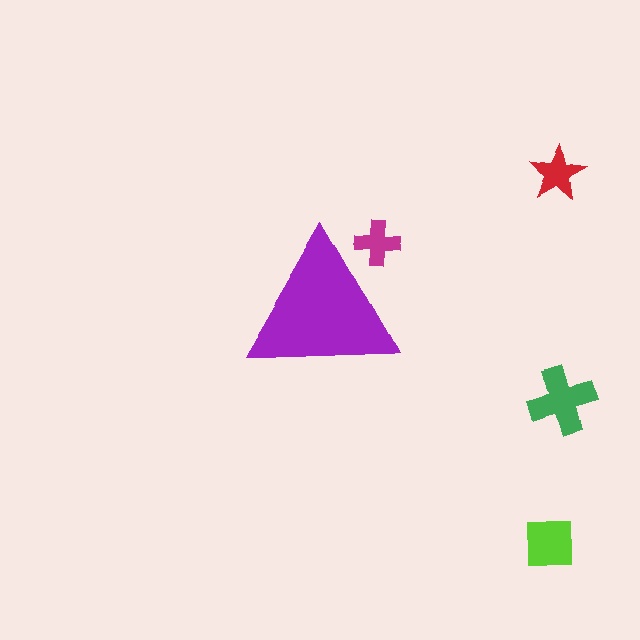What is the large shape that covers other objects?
A purple triangle.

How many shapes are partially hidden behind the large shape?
1 shape is partially hidden.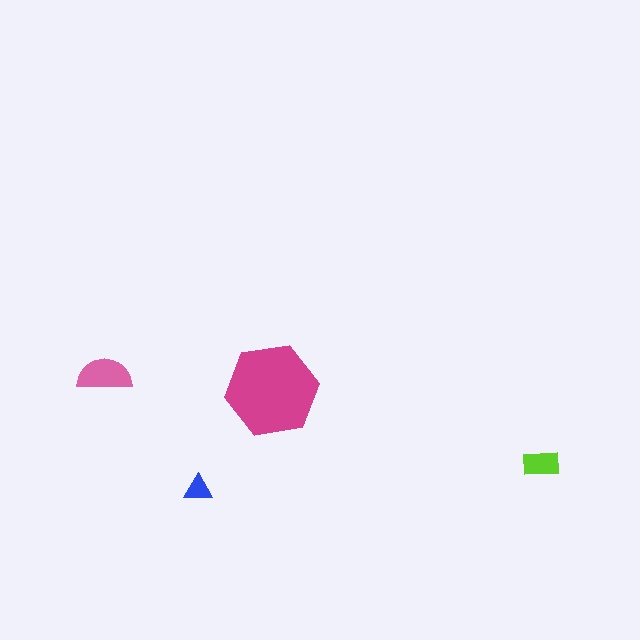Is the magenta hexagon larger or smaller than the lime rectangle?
Larger.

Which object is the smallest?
The blue triangle.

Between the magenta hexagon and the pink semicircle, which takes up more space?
The magenta hexagon.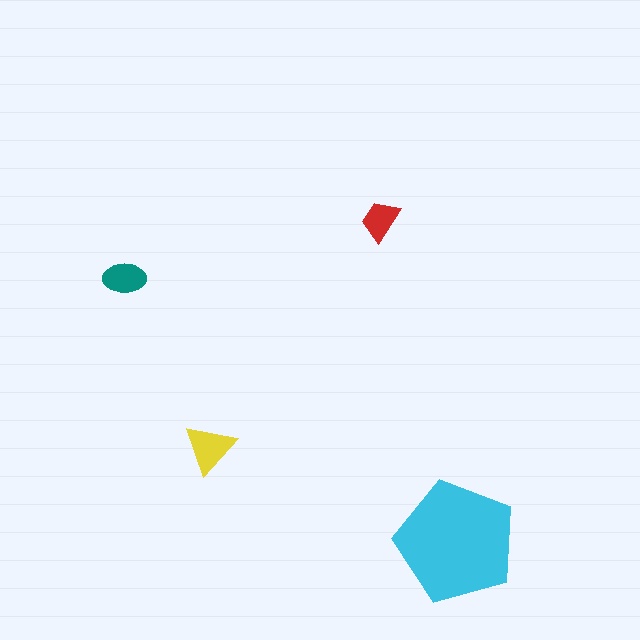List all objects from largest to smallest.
The cyan pentagon, the yellow triangle, the teal ellipse, the red trapezoid.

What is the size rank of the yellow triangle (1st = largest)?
2nd.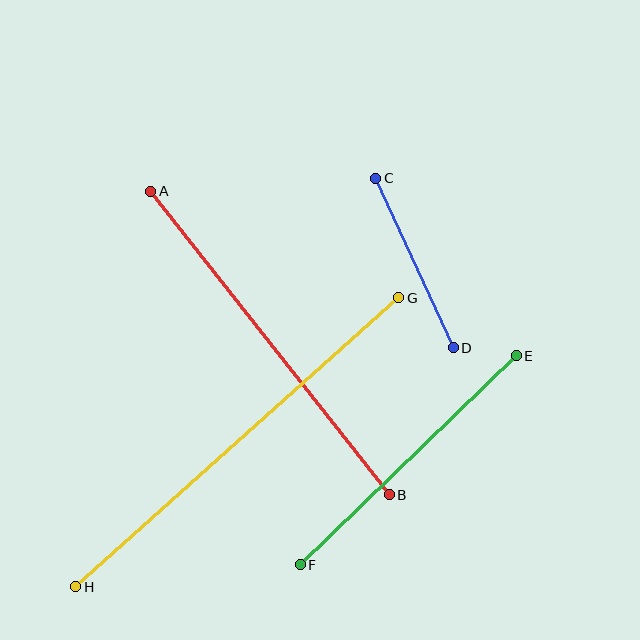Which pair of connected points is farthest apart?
Points G and H are farthest apart.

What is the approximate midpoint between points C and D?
The midpoint is at approximately (414, 263) pixels.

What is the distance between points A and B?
The distance is approximately 386 pixels.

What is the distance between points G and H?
The distance is approximately 433 pixels.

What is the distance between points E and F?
The distance is approximately 301 pixels.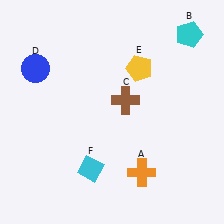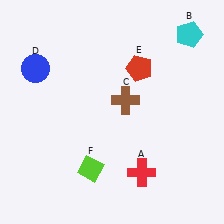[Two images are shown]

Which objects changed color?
A changed from orange to red. E changed from yellow to red. F changed from cyan to lime.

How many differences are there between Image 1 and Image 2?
There are 3 differences between the two images.